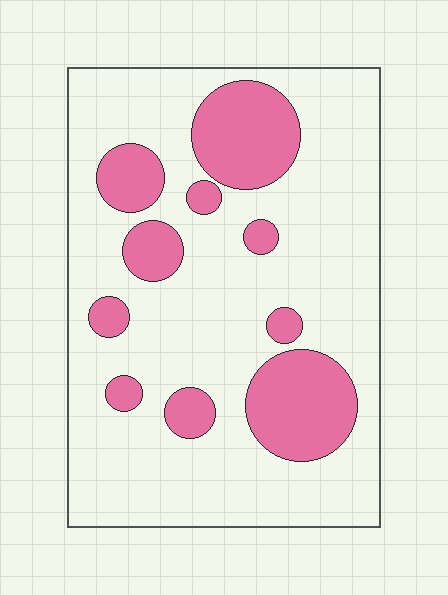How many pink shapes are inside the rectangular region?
10.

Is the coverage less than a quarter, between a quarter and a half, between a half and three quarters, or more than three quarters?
Less than a quarter.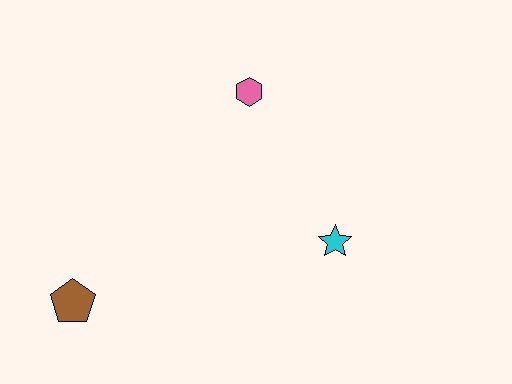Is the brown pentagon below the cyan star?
Yes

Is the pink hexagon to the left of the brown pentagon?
No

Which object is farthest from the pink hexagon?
The brown pentagon is farthest from the pink hexagon.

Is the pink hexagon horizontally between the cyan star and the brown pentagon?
Yes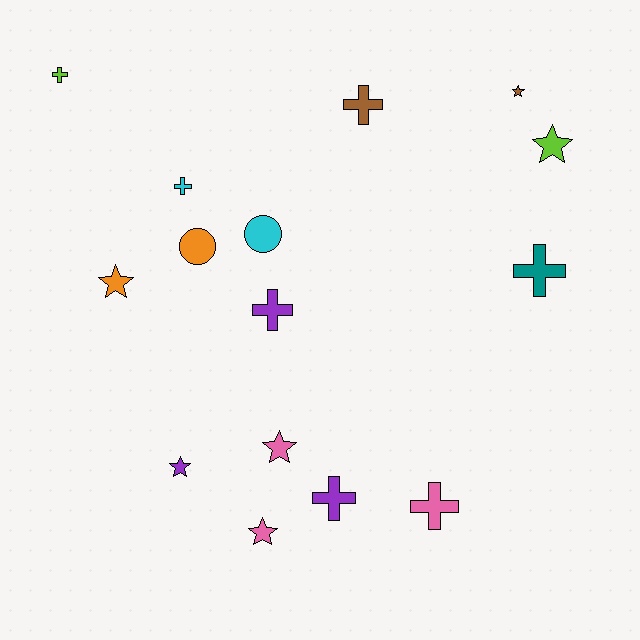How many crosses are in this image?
There are 7 crosses.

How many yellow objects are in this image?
There are no yellow objects.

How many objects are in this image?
There are 15 objects.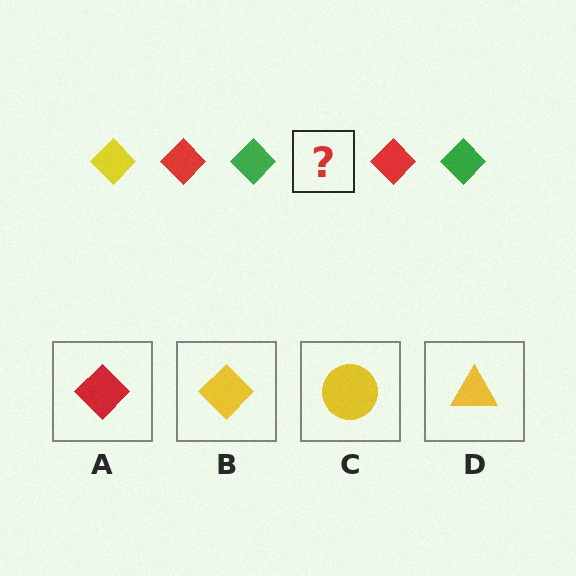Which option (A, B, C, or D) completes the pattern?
B.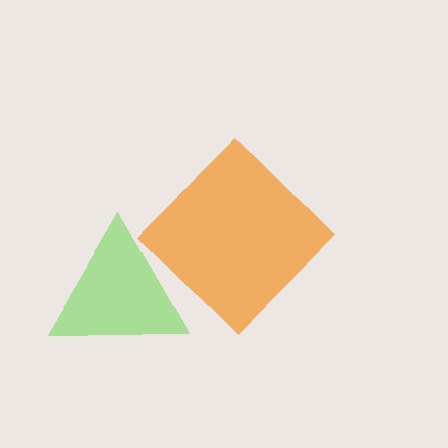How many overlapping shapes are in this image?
There are 2 overlapping shapes in the image.